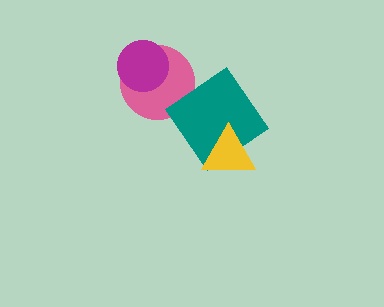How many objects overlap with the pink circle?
1 object overlaps with the pink circle.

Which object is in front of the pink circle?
The magenta circle is in front of the pink circle.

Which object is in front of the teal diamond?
The yellow triangle is in front of the teal diamond.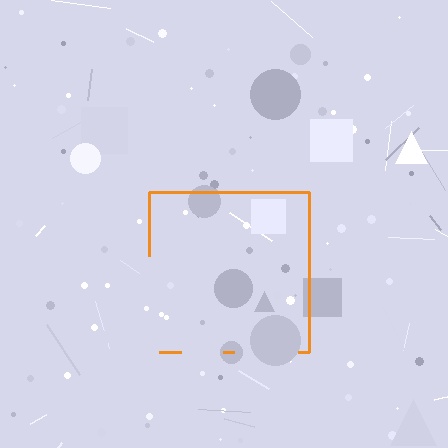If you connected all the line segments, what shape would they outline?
They would outline a square.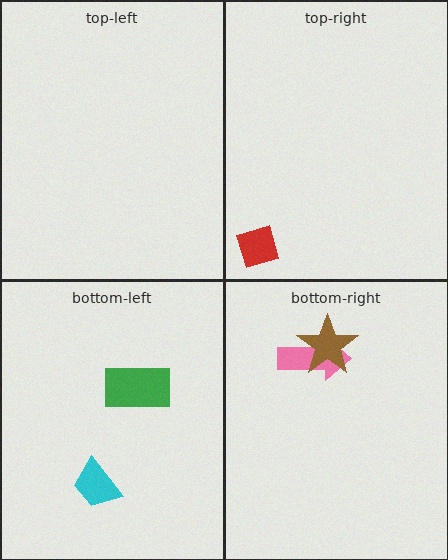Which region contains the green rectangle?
The bottom-left region.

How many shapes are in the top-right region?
1.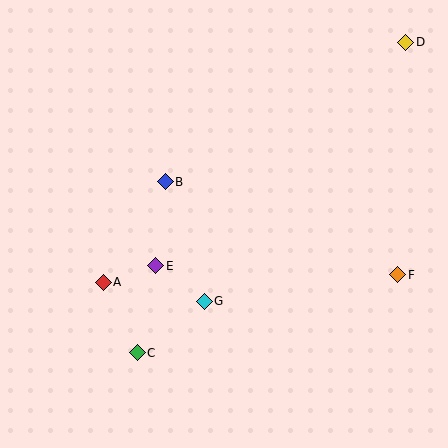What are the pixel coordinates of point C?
Point C is at (137, 353).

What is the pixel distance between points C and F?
The distance between C and F is 272 pixels.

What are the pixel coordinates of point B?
Point B is at (165, 182).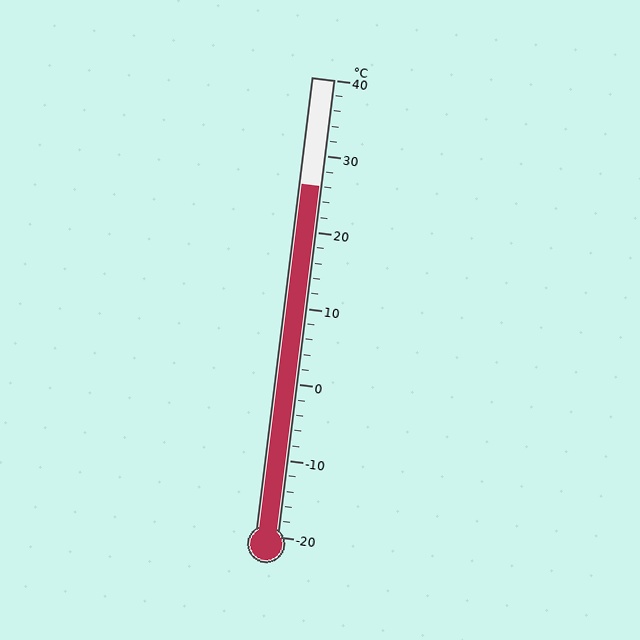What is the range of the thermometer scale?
The thermometer scale ranges from -20°C to 40°C.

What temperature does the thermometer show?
The thermometer shows approximately 26°C.